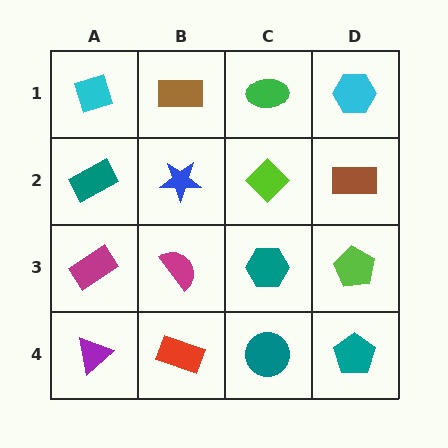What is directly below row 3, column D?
A teal pentagon.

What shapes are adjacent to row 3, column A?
A teal rectangle (row 2, column A), a purple triangle (row 4, column A), a magenta semicircle (row 3, column B).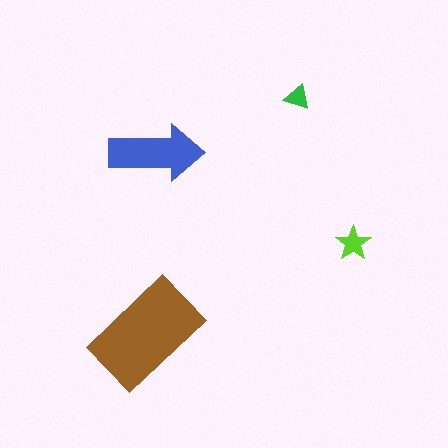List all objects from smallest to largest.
The green triangle, the lime star, the blue arrow, the brown rectangle.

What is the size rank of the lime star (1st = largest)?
3rd.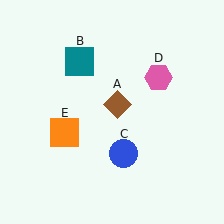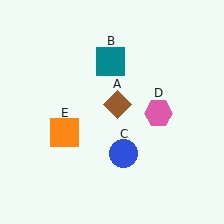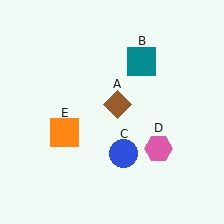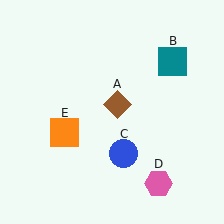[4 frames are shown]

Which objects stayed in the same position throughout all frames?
Brown diamond (object A) and blue circle (object C) and orange square (object E) remained stationary.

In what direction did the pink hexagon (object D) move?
The pink hexagon (object D) moved down.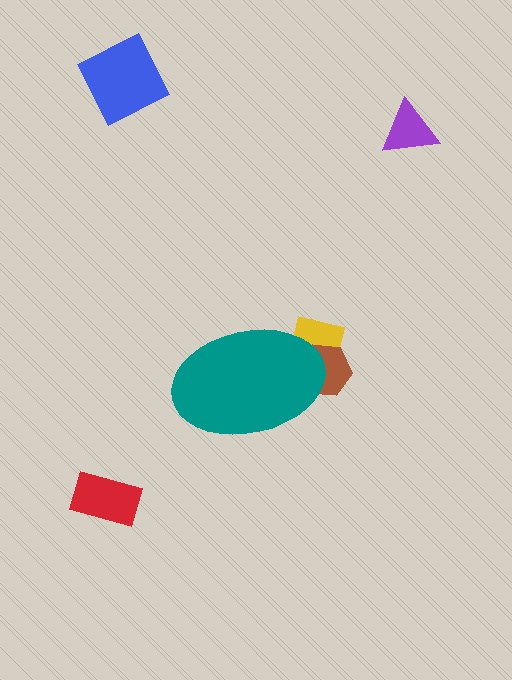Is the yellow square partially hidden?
Yes, the yellow square is partially hidden behind the teal ellipse.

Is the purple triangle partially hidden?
No, the purple triangle is fully visible.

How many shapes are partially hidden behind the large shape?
2 shapes are partially hidden.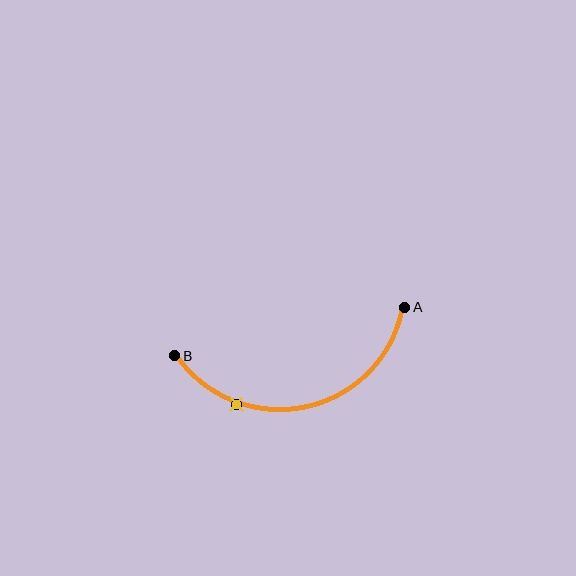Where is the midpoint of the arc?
The arc midpoint is the point on the curve farthest from the straight line joining A and B. It sits below that line.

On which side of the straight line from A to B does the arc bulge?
The arc bulges below the straight line connecting A and B.